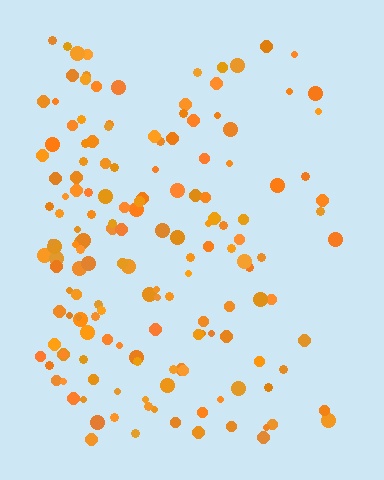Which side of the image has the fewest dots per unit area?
The right.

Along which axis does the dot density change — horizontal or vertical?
Horizontal.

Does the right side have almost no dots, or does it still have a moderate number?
Still a moderate number, just noticeably fewer than the left.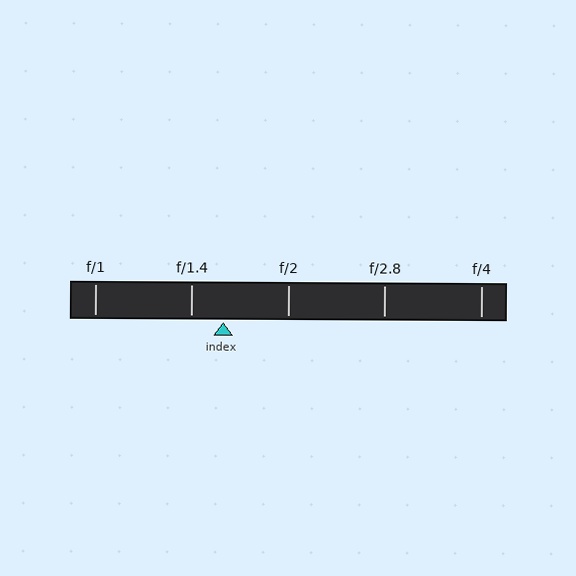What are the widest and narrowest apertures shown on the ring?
The widest aperture shown is f/1 and the narrowest is f/4.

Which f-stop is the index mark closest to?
The index mark is closest to f/1.4.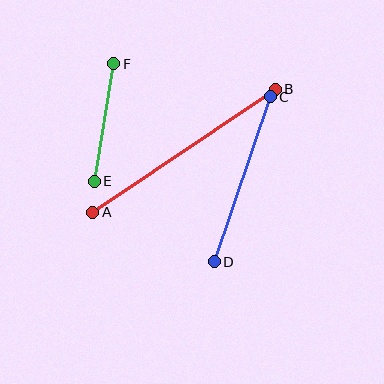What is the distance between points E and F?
The distance is approximately 119 pixels.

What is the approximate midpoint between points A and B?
The midpoint is at approximately (184, 151) pixels.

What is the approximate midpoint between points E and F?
The midpoint is at approximately (104, 122) pixels.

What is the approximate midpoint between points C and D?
The midpoint is at approximately (242, 179) pixels.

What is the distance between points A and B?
The distance is approximately 220 pixels.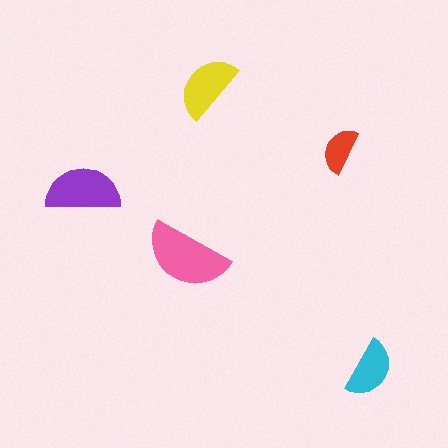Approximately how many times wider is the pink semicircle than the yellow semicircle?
About 1.5 times wider.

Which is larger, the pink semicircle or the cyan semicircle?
The pink one.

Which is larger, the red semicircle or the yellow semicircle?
The yellow one.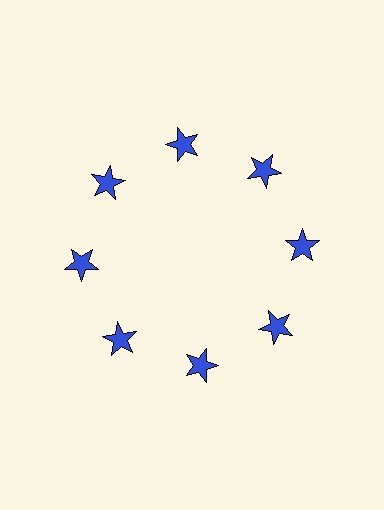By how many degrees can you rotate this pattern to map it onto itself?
The pattern maps onto itself every 45 degrees of rotation.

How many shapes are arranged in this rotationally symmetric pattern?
There are 8 shapes, arranged in 8 groups of 1.